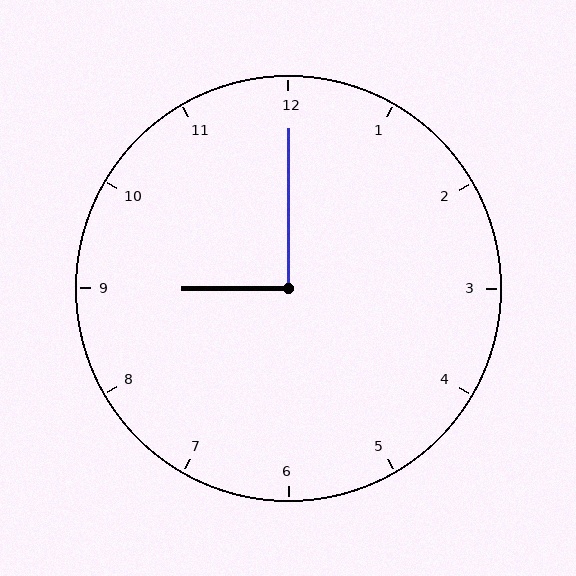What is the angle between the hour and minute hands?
Approximately 90 degrees.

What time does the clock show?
9:00.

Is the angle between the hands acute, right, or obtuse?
It is right.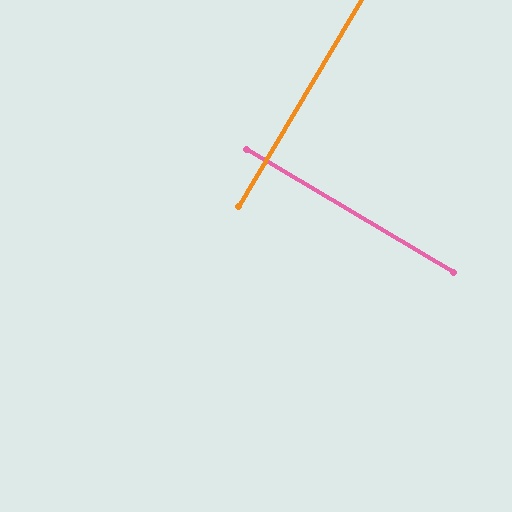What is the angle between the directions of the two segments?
Approximately 90 degrees.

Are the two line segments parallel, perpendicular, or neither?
Perpendicular — they meet at approximately 90°.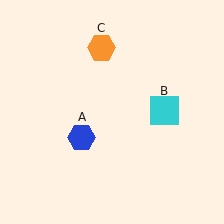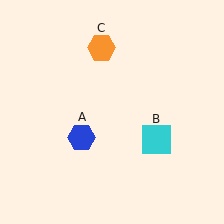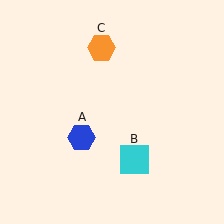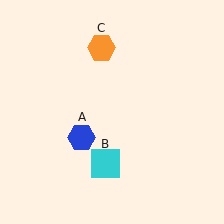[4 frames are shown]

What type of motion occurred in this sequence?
The cyan square (object B) rotated clockwise around the center of the scene.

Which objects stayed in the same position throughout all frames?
Blue hexagon (object A) and orange hexagon (object C) remained stationary.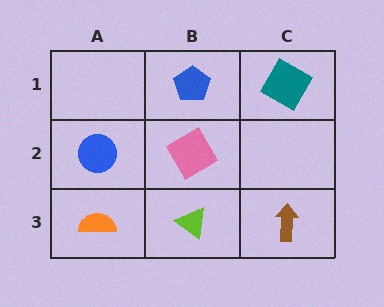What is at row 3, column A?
An orange semicircle.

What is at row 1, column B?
A blue pentagon.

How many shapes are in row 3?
3 shapes.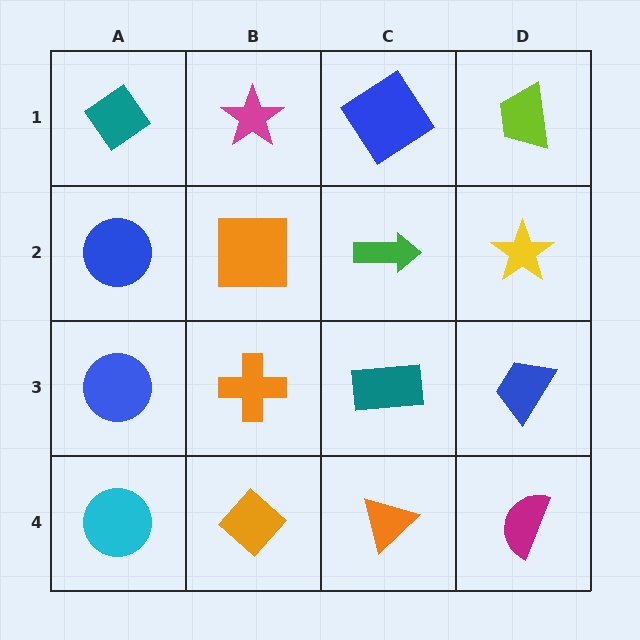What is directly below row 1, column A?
A blue circle.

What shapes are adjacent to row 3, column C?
A green arrow (row 2, column C), an orange triangle (row 4, column C), an orange cross (row 3, column B), a blue trapezoid (row 3, column D).